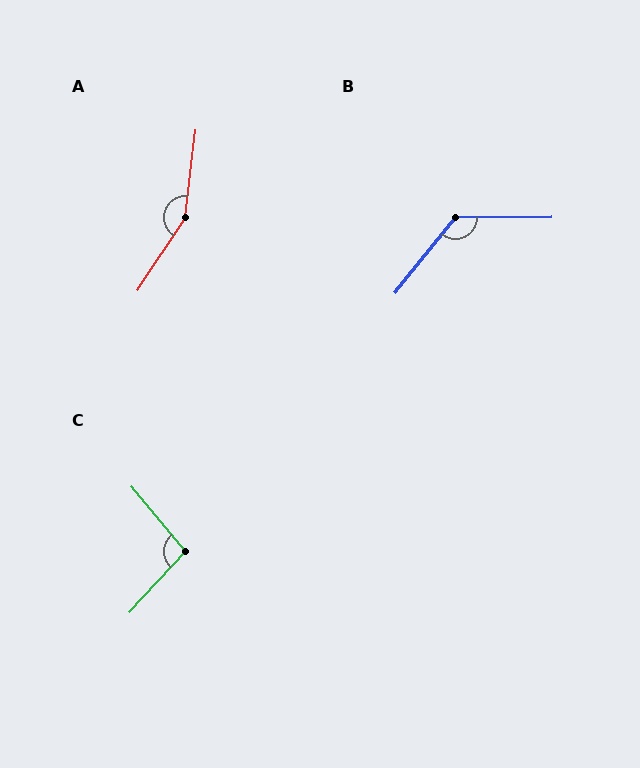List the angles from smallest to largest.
C (97°), B (129°), A (154°).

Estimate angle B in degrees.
Approximately 129 degrees.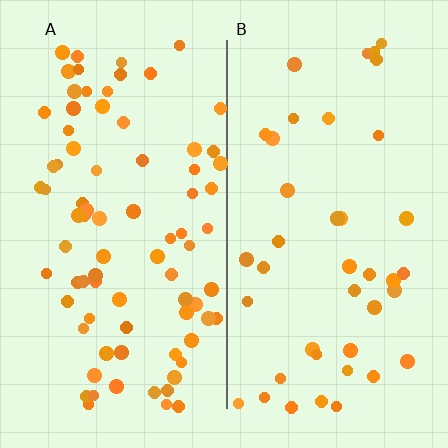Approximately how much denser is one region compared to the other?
Approximately 2.0× — region A over region B.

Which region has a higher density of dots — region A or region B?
A (the left).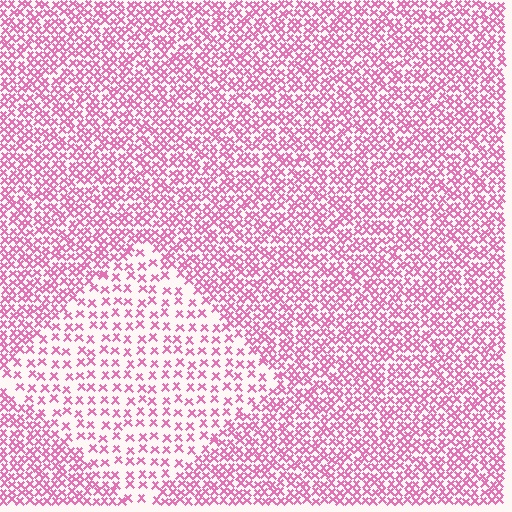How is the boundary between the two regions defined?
The boundary is defined by a change in element density (approximately 2.1x ratio). All elements are the same color, size, and shape.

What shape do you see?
I see a diamond.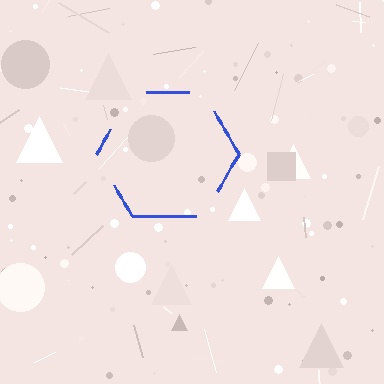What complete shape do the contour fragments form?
The contour fragments form a hexagon.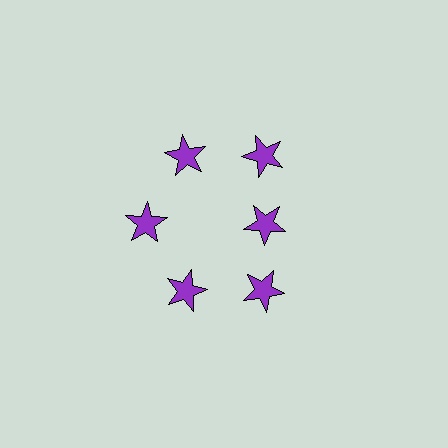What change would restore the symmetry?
The symmetry would be restored by moving it outward, back onto the ring so that all 6 stars sit at equal angles and equal distance from the center.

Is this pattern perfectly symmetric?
No. The 6 purple stars are arranged in a ring, but one element near the 3 o'clock position is pulled inward toward the center, breaking the 6-fold rotational symmetry.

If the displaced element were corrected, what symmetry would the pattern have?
It would have 6-fold rotational symmetry — the pattern would map onto itself every 60 degrees.